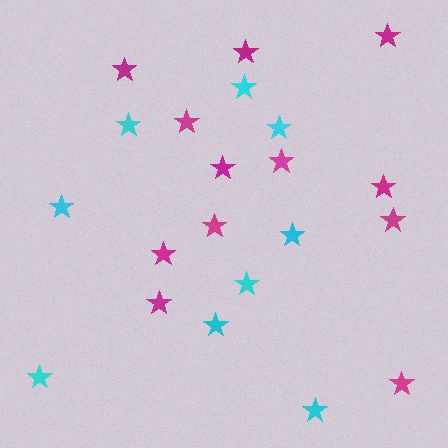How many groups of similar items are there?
There are 2 groups: one group of magenta stars (12) and one group of cyan stars (9).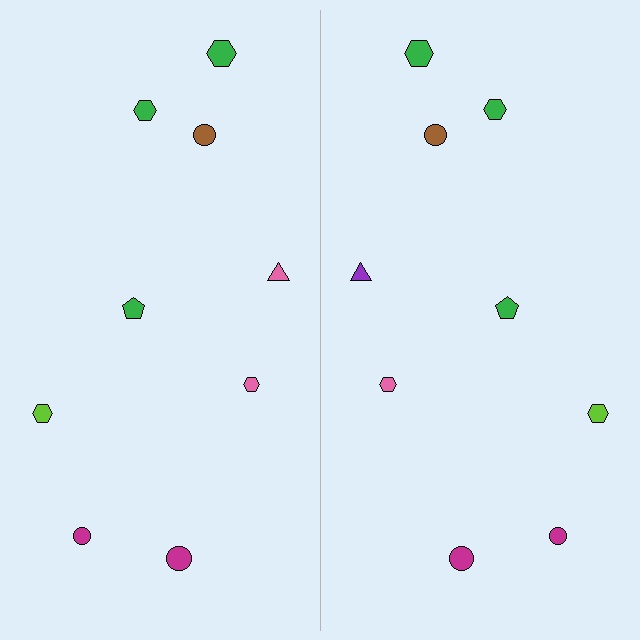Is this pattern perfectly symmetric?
No, the pattern is not perfectly symmetric. The purple triangle on the right side breaks the symmetry — its mirror counterpart is pink.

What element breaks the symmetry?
The purple triangle on the right side breaks the symmetry — its mirror counterpart is pink.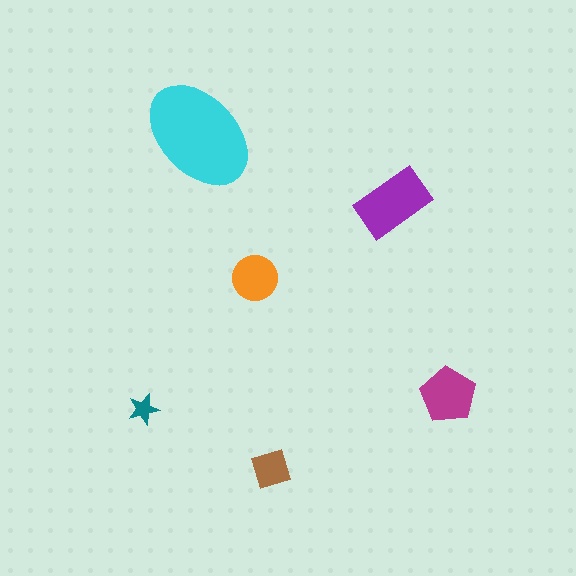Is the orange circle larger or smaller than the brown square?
Larger.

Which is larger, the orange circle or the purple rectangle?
The purple rectangle.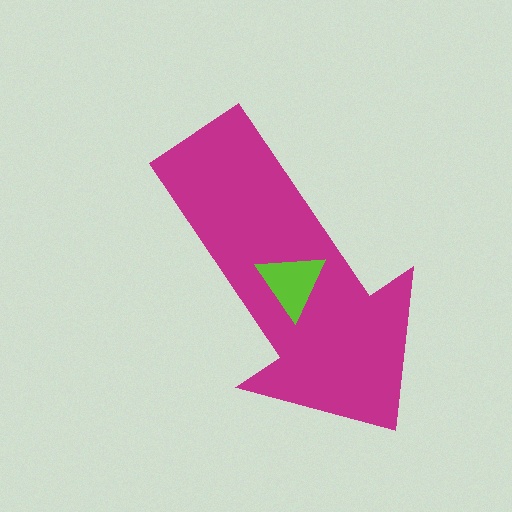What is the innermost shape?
The lime triangle.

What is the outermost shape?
The magenta arrow.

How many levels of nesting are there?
2.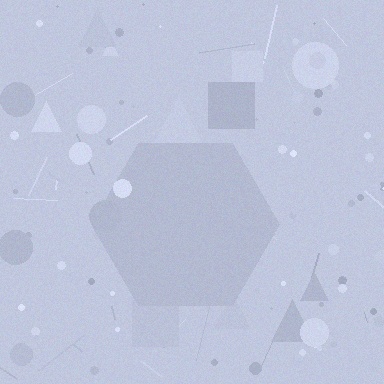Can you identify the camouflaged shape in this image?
The camouflaged shape is a hexagon.